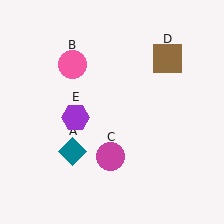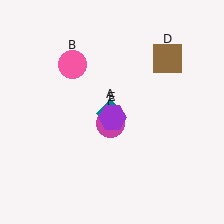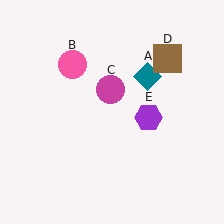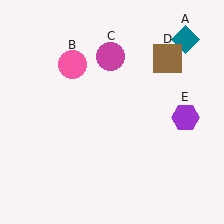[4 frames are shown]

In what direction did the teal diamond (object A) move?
The teal diamond (object A) moved up and to the right.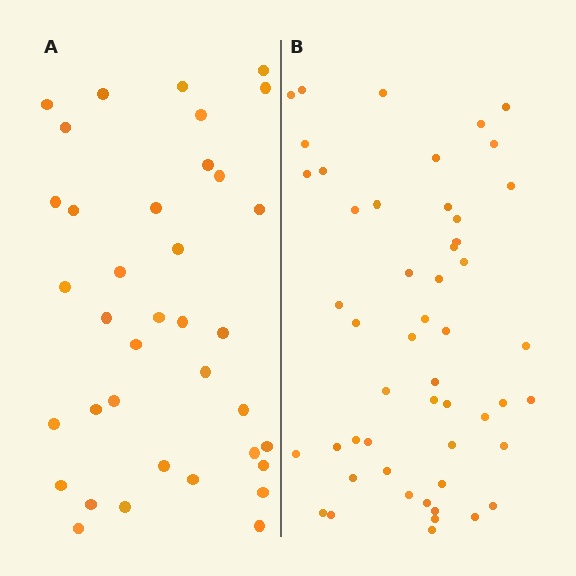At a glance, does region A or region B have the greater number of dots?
Region B (the right region) has more dots.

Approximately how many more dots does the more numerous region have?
Region B has approximately 15 more dots than region A.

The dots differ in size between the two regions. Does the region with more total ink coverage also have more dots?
No. Region A has more total ink coverage because its dots are larger, but region B actually contains more individual dots. Total area can be misleading — the number of items is what matters here.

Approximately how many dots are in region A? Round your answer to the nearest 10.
About 40 dots. (The exact count is 37, which rounds to 40.)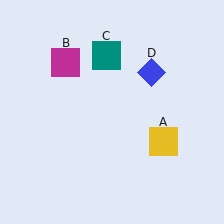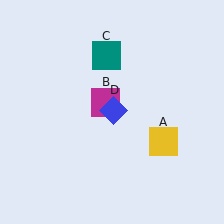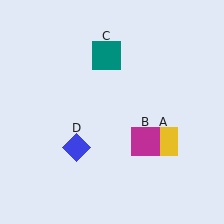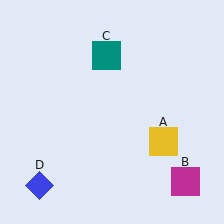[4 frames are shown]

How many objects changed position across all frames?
2 objects changed position: magenta square (object B), blue diamond (object D).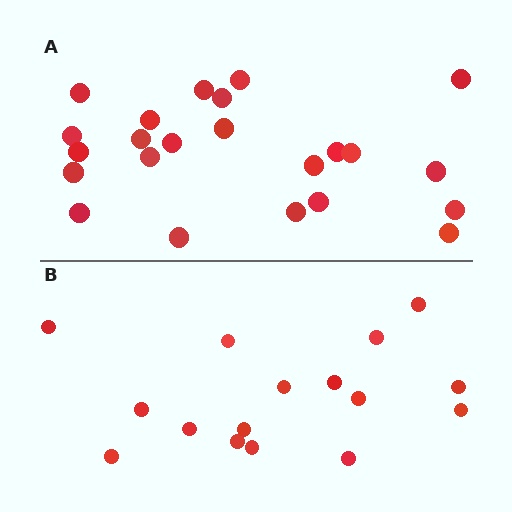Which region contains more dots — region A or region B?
Region A (the top region) has more dots.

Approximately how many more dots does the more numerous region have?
Region A has roughly 8 or so more dots than region B.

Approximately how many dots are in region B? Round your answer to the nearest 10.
About 20 dots. (The exact count is 16, which rounds to 20.)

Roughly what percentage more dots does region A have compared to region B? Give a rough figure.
About 45% more.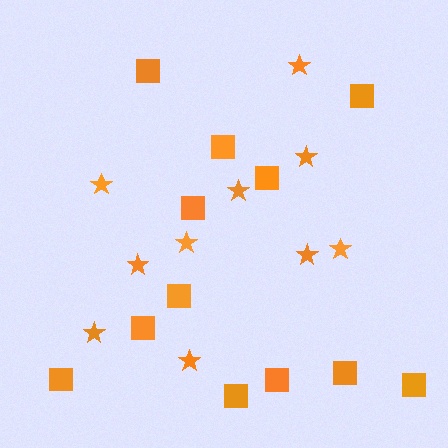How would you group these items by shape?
There are 2 groups: one group of stars (10) and one group of squares (12).